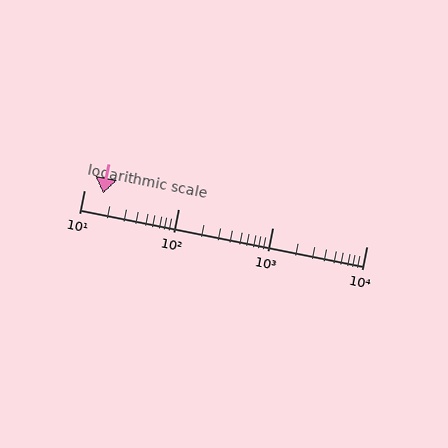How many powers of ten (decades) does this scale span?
The scale spans 3 decades, from 10 to 10000.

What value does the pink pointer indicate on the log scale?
The pointer indicates approximately 16.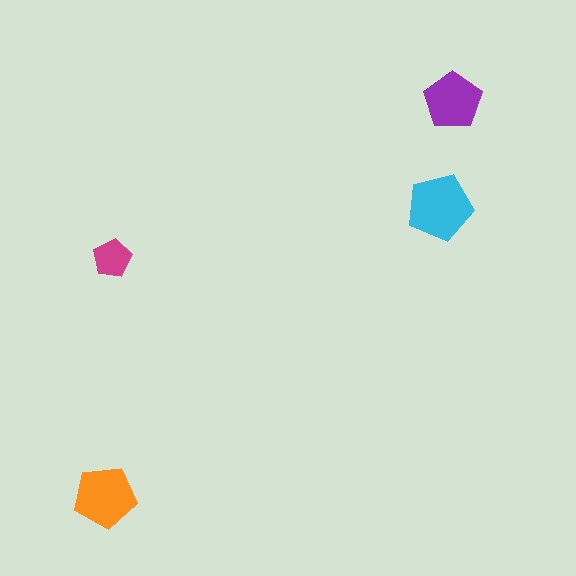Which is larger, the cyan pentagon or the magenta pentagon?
The cyan one.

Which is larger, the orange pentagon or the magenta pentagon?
The orange one.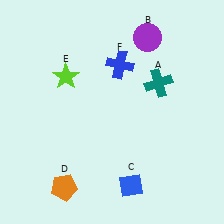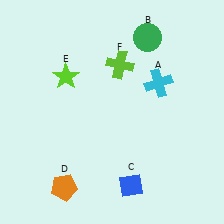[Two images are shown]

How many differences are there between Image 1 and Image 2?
There are 3 differences between the two images.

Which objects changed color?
A changed from teal to cyan. B changed from purple to green. F changed from blue to lime.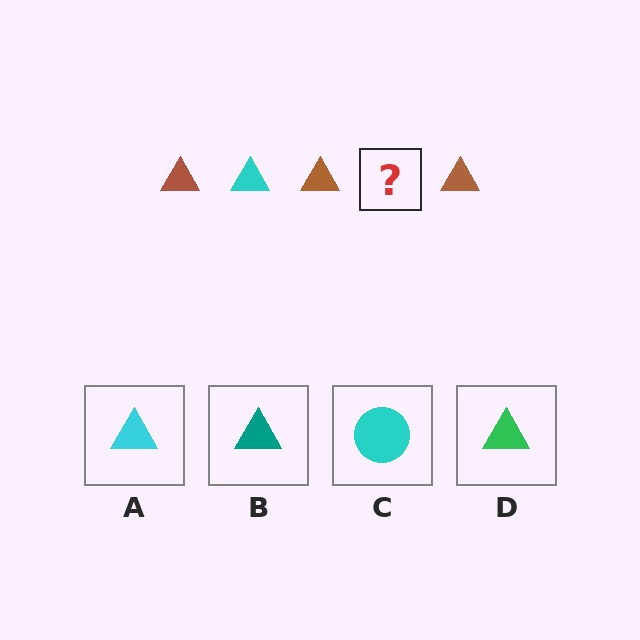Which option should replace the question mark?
Option A.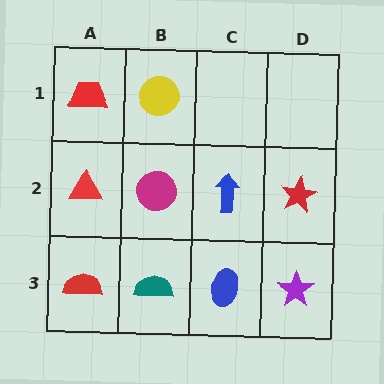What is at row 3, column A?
A red semicircle.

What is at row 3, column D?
A purple star.